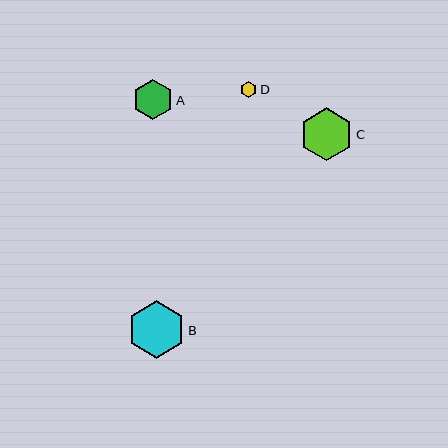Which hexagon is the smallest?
Hexagon D is the smallest with a size of approximately 16 pixels.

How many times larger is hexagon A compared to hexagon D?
Hexagon A is approximately 2.5 times the size of hexagon D.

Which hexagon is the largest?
Hexagon B is the largest with a size of approximately 57 pixels.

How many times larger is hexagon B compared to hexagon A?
Hexagon B is approximately 1.4 times the size of hexagon A.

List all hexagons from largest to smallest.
From largest to smallest: B, C, A, D.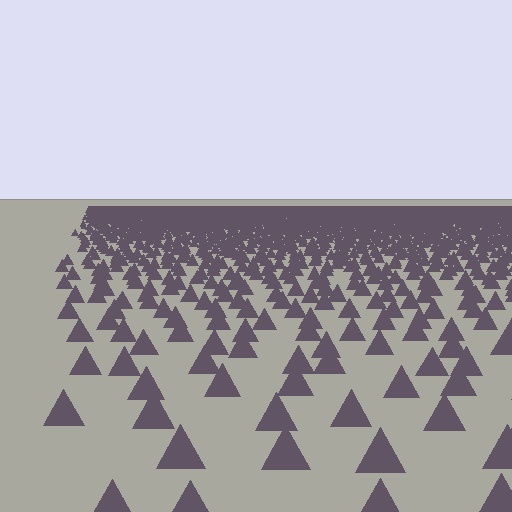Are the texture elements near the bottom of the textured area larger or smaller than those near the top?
Larger. Near the bottom, elements are closer to the viewer and appear at a bigger on-screen size.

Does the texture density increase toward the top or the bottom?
Density increases toward the top.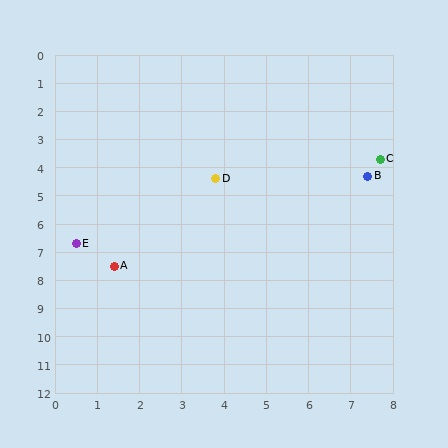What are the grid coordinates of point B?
Point B is at approximately (7.4, 4.3).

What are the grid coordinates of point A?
Point A is at approximately (1.4, 7.5).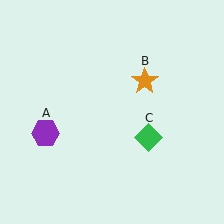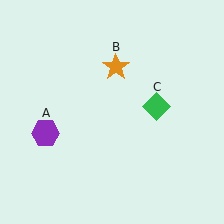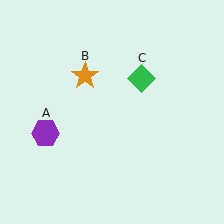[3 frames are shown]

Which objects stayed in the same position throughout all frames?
Purple hexagon (object A) remained stationary.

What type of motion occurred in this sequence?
The orange star (object B), green diamond (object C) rotated counterclockwise around the center of the scene.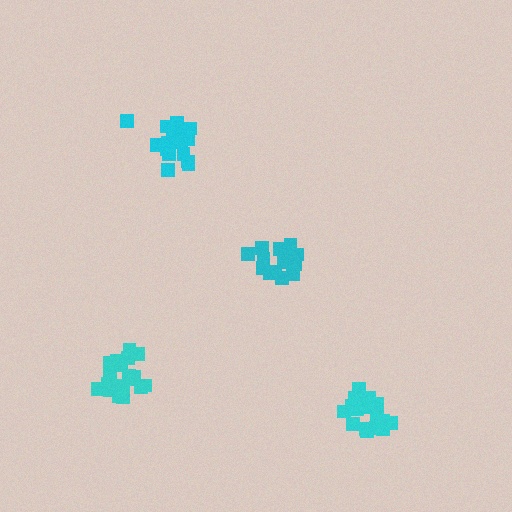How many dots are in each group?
Group 1: 17 dots, Group 2: 20 dots, Group 3: 15 dots, Group 4: 16 dots (68 total).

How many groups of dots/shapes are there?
There are 4 groups.